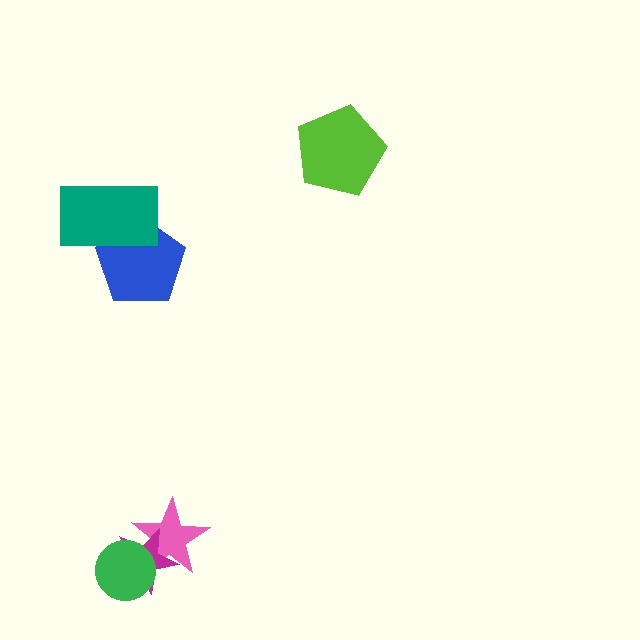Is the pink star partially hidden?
Yes, it is partially covered by another shape.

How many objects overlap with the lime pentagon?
0 objects overlap with the lime pentagon.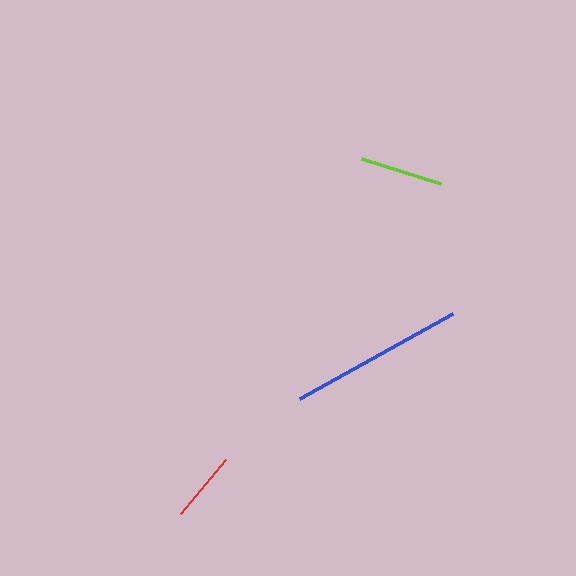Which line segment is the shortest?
The red line is the shortest at approximately 70 pixels.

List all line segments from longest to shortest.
From longest to shortest: blue, lime, red.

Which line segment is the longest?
The blue line is the longest at approximately 175 pixels.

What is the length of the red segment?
The red segment is approximately 70 pixels long.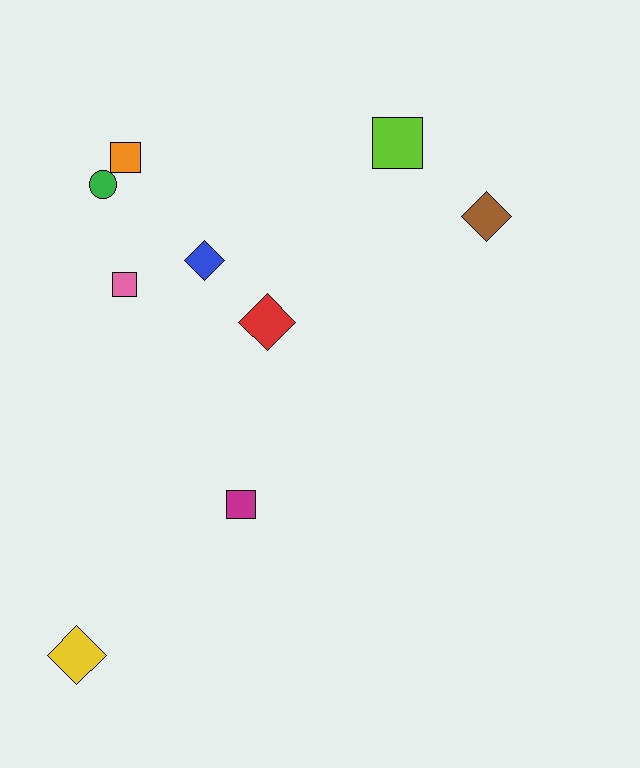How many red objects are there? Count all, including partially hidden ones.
There is 1 red object.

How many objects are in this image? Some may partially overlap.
There are 9 objects.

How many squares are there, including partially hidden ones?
There are 4 squares.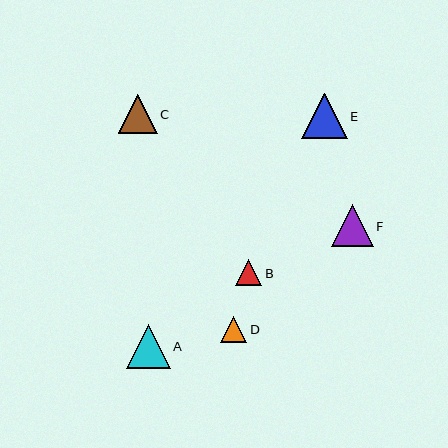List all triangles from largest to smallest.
From largest to smallest: E, A, F, C, B, D.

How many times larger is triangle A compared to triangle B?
Triangle A is approximately 1.7 times the size of triangle B.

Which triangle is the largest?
Triangle E is the largest with a size of approximately 45 pixels.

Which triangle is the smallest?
Triangle D is the smallest with a size of approximately 26 pixels.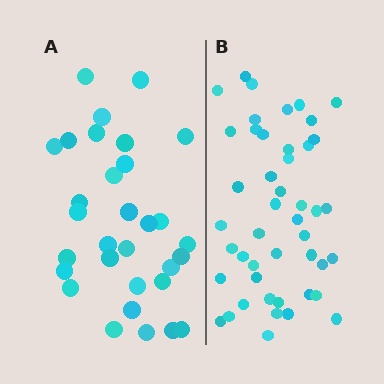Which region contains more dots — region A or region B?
Region B (the right region) has more dots.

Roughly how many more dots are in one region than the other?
Region B has approximately 15 more dots than region A.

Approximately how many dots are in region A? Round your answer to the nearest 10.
About 30 dots. (The exact count is 31, which rounds to 30.)